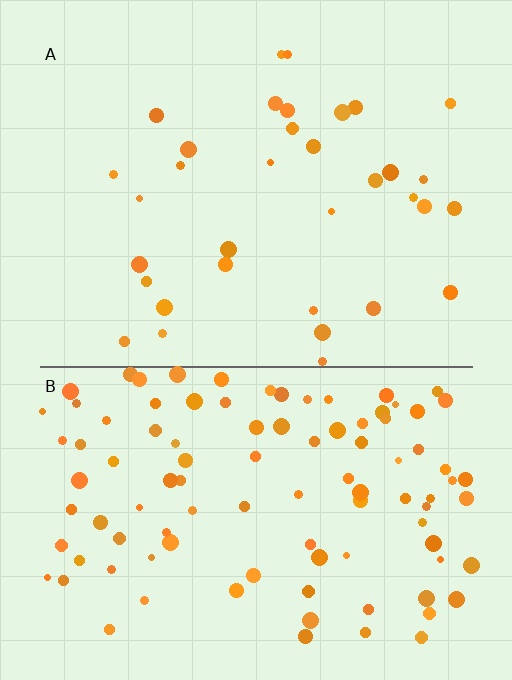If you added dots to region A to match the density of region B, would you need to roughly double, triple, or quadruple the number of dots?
Approximately triple.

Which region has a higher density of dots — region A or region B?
B (the bottom).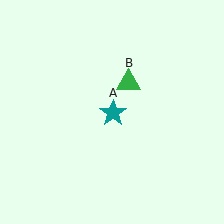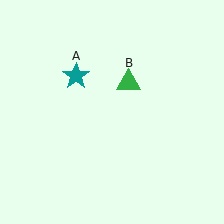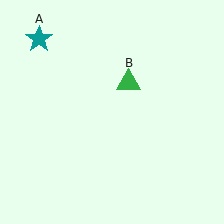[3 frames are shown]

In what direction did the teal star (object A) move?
The teal star (object A) moved up and to the left.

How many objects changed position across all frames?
1 object changed position: teal star (object A).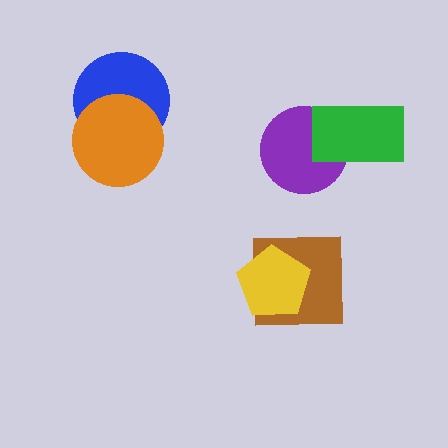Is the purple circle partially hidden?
Yes, it is partially covered by another shape.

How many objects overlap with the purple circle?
1 object overlaps with the purple circle.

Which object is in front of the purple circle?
The green rectangle is in front of the purple circle.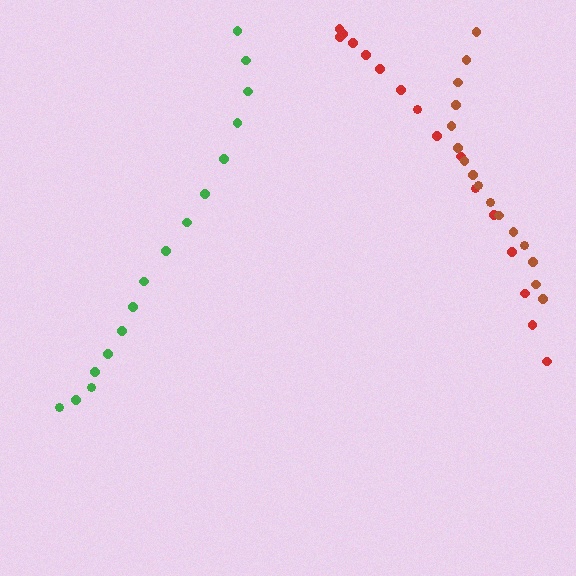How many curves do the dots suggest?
There are 3 distinct paths.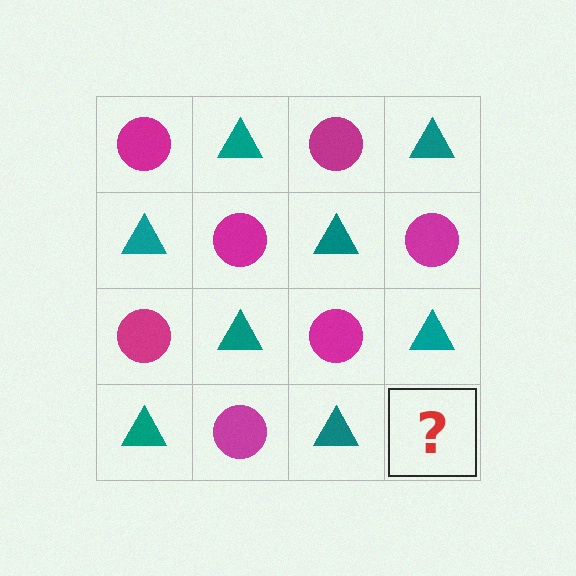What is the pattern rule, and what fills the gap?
The rule is that it alternates magenta circle and teal triangle in a checkerboard pattern. The gap should be filled with a magenta circle.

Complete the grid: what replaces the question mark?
The question mark should be replaced with a magenta circle.